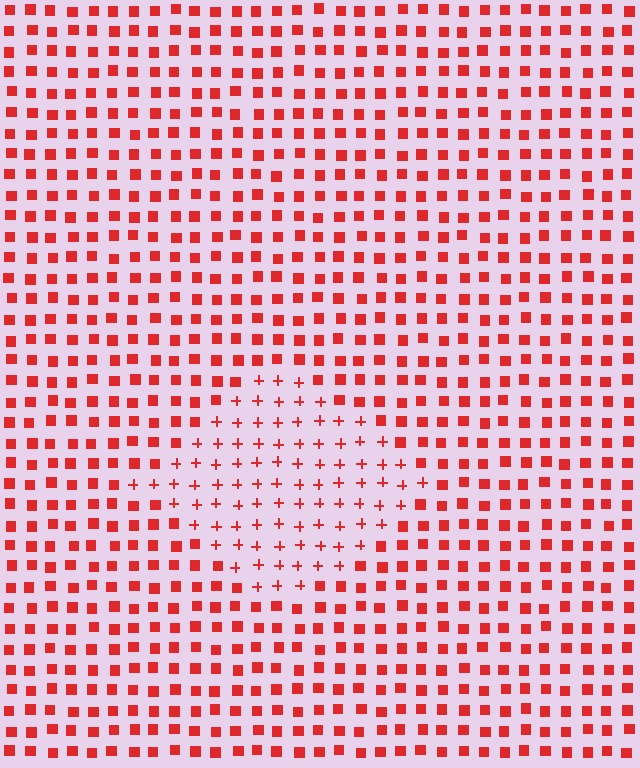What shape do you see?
I see a diamond.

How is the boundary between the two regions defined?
The boundary is defined by a change in element shape: plus signs inside vs. squares outside. All elements share the same color and spacing.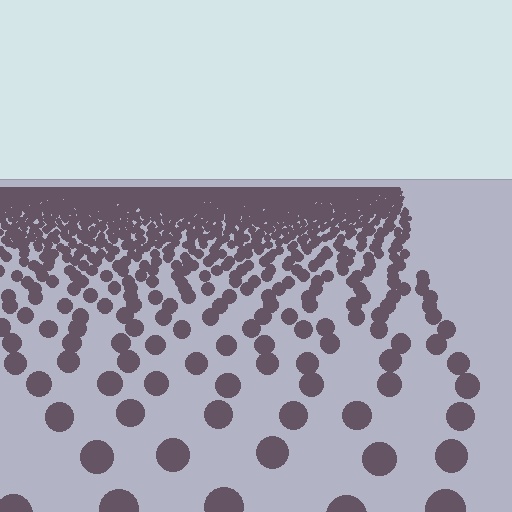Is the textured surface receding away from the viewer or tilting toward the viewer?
The surface is receding away from the viewer. Texture elements get smaller and denser toward the top.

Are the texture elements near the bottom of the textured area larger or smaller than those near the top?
Larger. Near the bottom, elements are closer to the viewer and appear at a bigger on-screen size.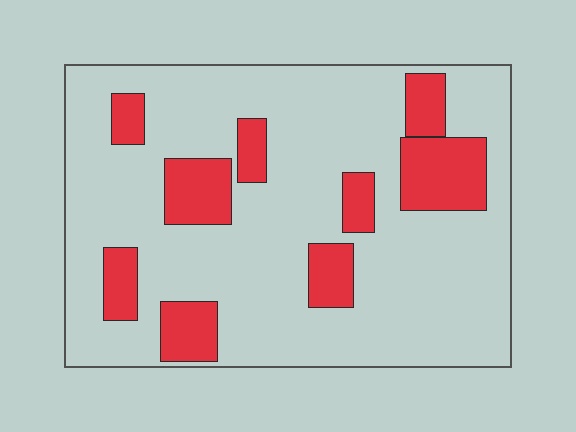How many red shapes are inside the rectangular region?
9.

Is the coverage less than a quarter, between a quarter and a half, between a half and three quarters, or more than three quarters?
Less than a quarter.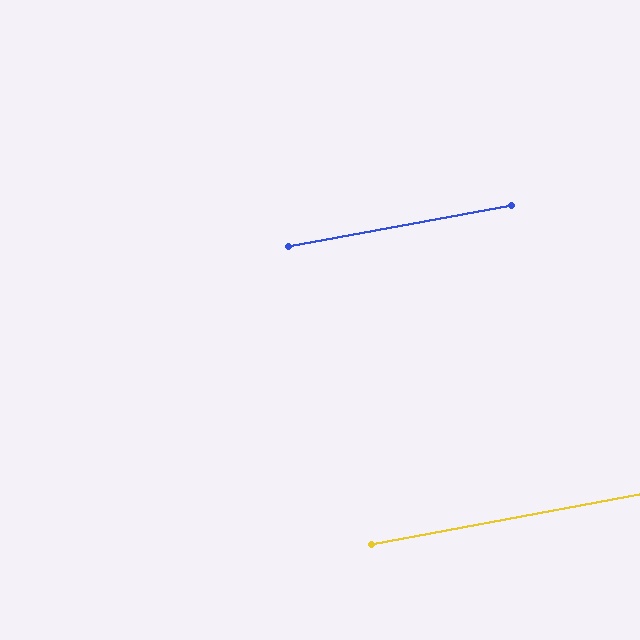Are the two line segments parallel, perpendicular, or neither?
Parallel — their directions differ by only 0.2°.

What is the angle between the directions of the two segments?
Approximately 0 degrees.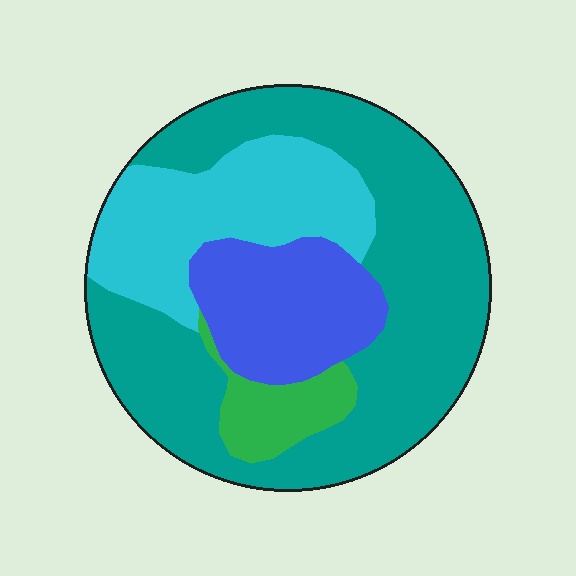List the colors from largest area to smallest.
From largest to smallest: teal, cyan, blue, green.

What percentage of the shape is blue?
Blue takes up about one sixth (1/6) of the shape.